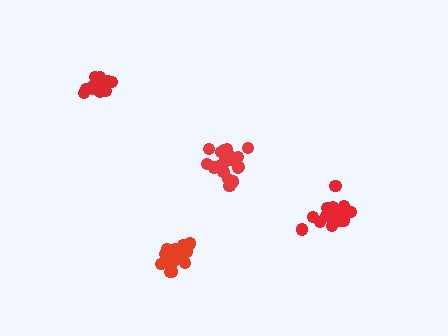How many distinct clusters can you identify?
There are 4 distinct clusters.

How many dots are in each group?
Group 1: 16 dots, Group 2: 18 dots, Group 3: 19 dots, Group 4: 20 dots (73 total).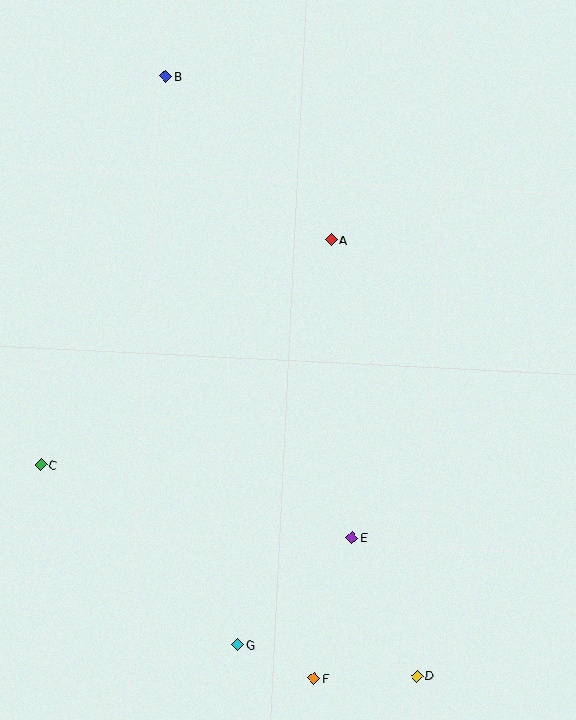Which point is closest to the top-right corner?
Point A is closest to the top-right corner.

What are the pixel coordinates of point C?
Point C is at (41, 465).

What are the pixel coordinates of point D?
Point D is at (417, 676).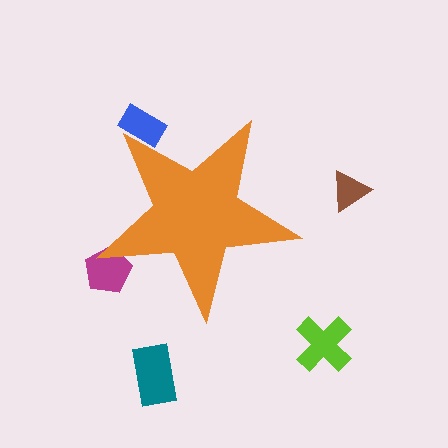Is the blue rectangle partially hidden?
Yes, the blue rectangle is partially hidden behind the orange star.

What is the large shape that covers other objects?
An orange star.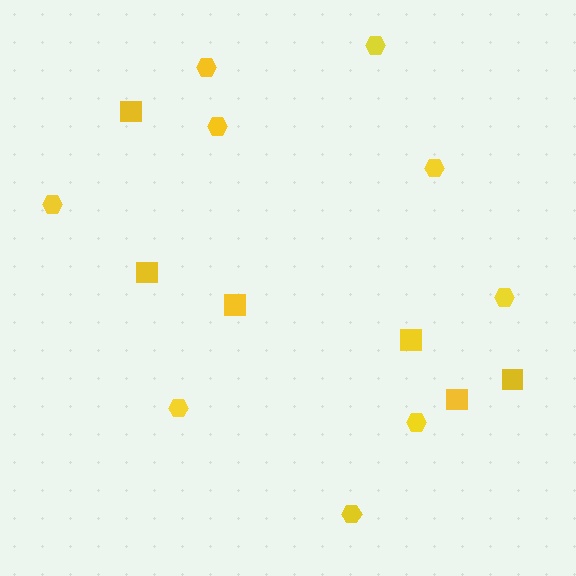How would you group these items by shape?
There are 2 groups: one group of hexagons (9) and one group of squares (6).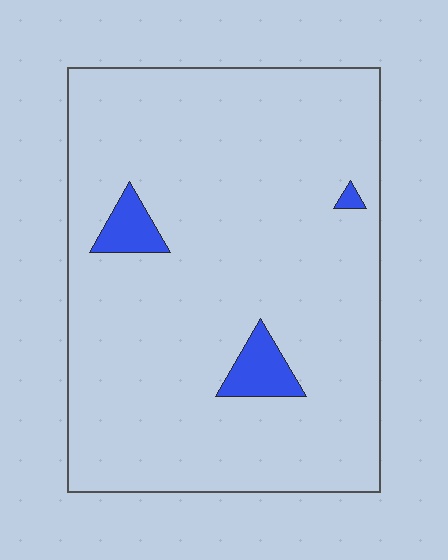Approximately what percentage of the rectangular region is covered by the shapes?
Approximately 5%.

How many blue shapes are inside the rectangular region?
3.